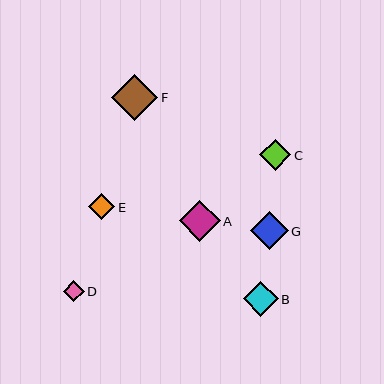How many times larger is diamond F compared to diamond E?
Diamond F is approximately 1.8 times the size of diamond E.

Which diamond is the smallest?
Diamond D is the smallest with a size of approximately 21 pixels.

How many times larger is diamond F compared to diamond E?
Diamond F is approximately 1.8 times the size of diamond E.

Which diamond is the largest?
Diamond F is the largest with a size of approximately 46 pixels.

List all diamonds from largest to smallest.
From largest to smallest: F, A, G, B, C, E, D.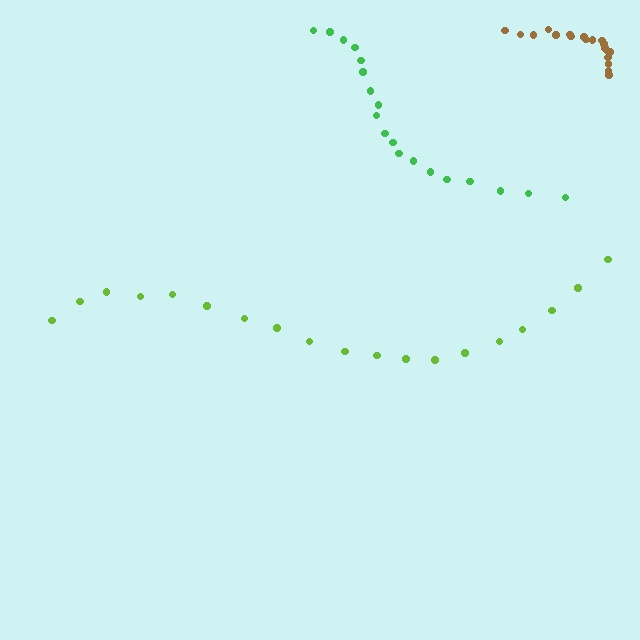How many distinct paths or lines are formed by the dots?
There are 3 distinct paths.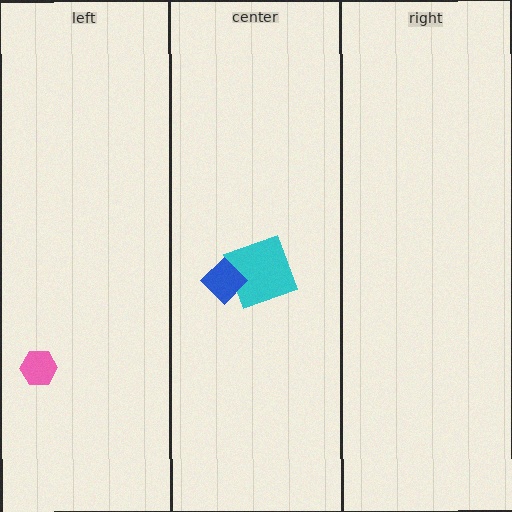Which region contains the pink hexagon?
The left region.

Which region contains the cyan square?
The center region.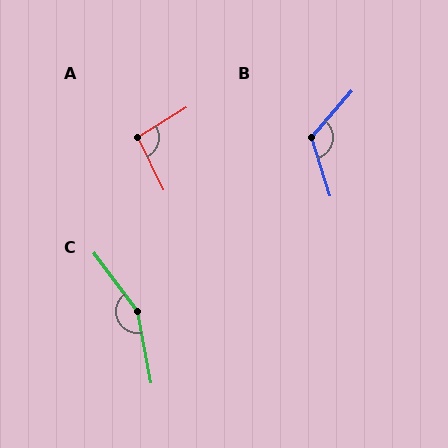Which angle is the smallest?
A, at approximately 96 degrees.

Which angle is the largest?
C, at approximately 154 degrees.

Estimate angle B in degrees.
Approximately 122 degrees.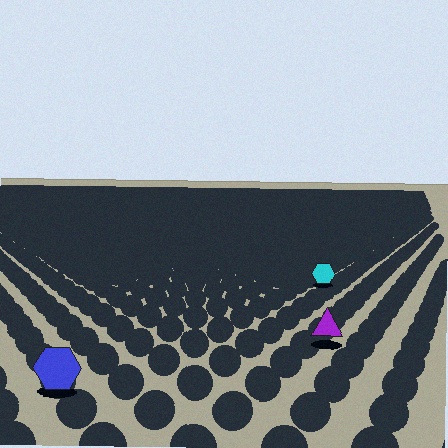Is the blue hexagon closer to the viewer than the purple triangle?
Yes. The blue hexagon is closer — you can tell from the texture gradient: the ground texture is coarser near it.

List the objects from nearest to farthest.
From nearest to farthest: the blue hexagon, the purple triangle, the cyan hexagon.